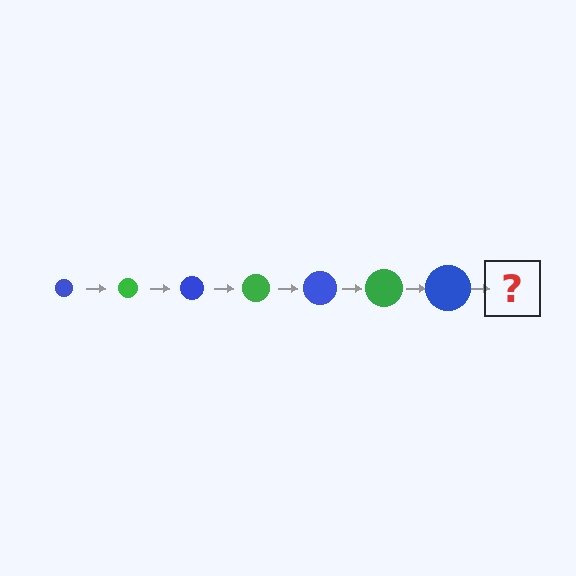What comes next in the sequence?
The next element should be a green circle, larger than the previous one.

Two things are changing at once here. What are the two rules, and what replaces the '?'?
The two rules are that the circle grows larger each step and the color cycles through blue and green. The '?' should be a green circle, larger than the previous one.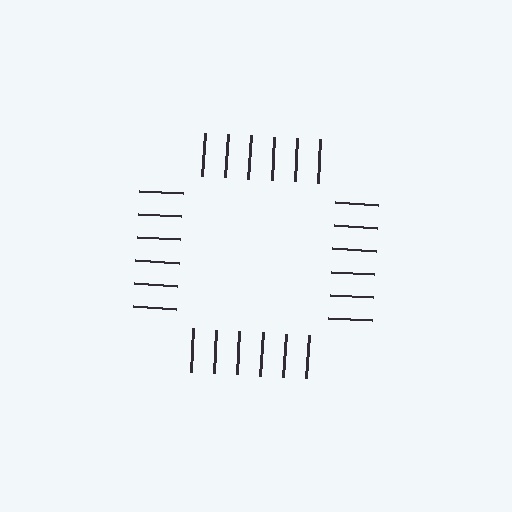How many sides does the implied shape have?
4 sides — the line-ends trace a square.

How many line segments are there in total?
24 — 6 along each of the 4 edges.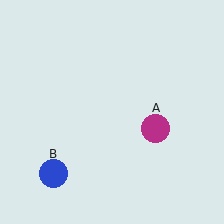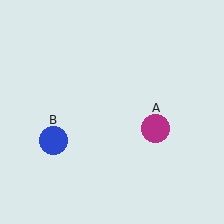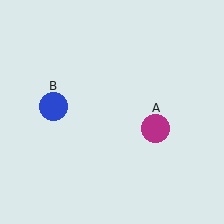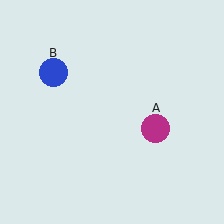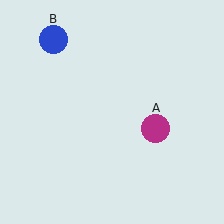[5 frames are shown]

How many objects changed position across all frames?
1 object changed position: blue circle (object B).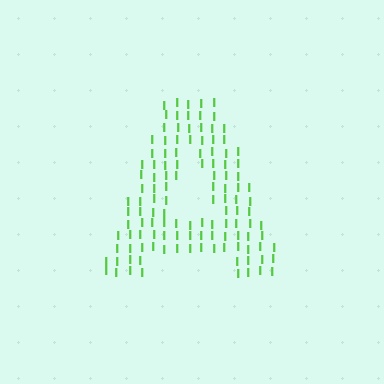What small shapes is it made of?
It is made of small letter I's.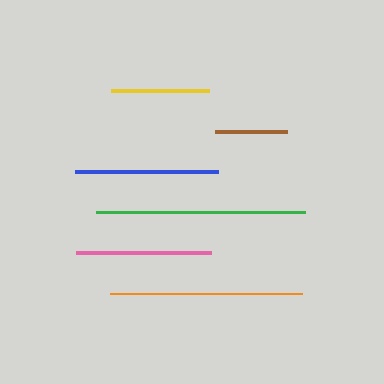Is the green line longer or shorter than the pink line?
The green line is longer than the pink line.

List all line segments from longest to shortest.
From longest to shortest: green, orange, blue, pink, yellow, brown.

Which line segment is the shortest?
The brown line is the shortest at approximately 71 pixels.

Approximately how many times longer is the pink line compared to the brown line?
The pink line is approximately 1.9 times the length of the brown line.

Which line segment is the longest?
The green line is the longest at approximately 210 pixels.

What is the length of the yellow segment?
The yellow segment is approximately 97 pixels long.